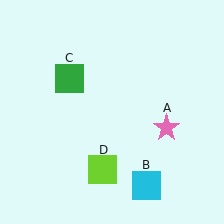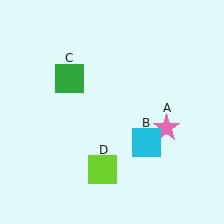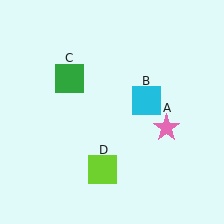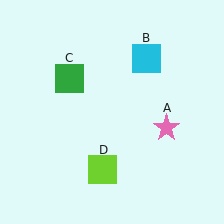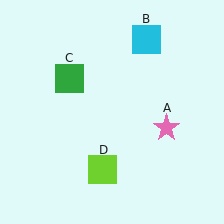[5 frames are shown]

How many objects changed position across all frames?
1 object changed position: cyan square (object B).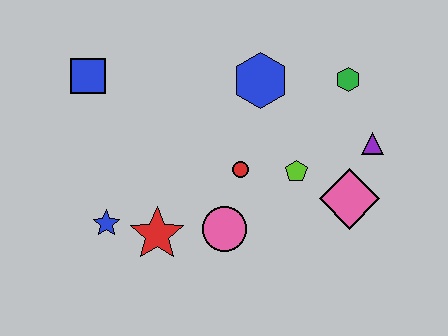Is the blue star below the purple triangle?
Yes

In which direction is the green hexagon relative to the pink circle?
The green hexagon is above the pink circle.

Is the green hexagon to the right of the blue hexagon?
Yes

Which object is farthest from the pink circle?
The blue square is farthest from the pink circle.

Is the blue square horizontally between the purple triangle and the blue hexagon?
No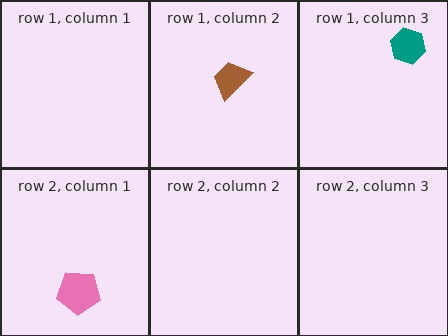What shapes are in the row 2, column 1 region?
The pink pentagon.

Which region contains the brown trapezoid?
The row 1, column 2 region.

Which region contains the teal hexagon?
The row 1, column 3 region.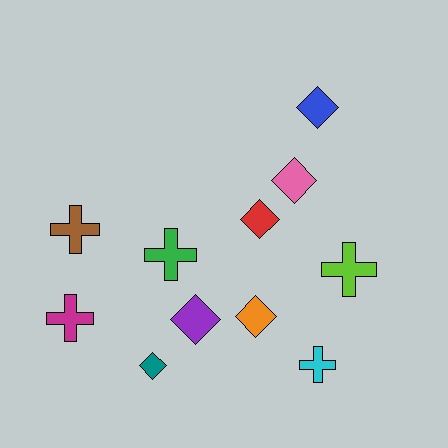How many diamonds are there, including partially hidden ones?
There are 6 diamonds.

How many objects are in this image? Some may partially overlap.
There are 11 objects.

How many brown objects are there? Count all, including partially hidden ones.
There is 1 brown object.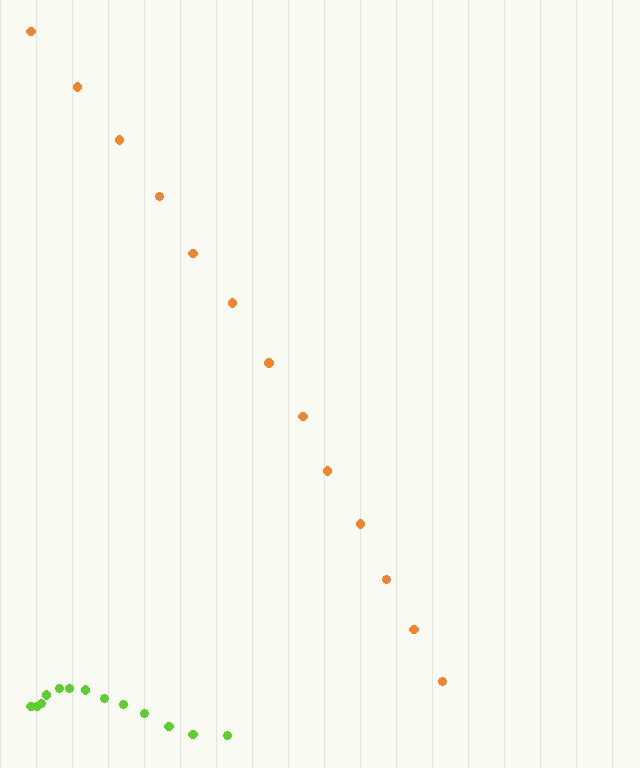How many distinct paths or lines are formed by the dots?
There are 2 distinct paths.